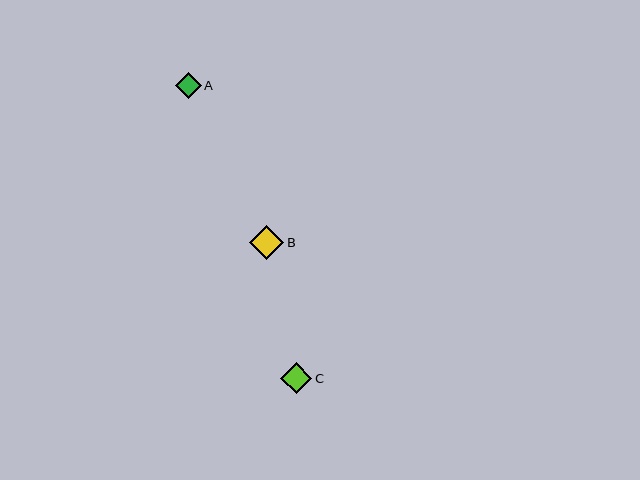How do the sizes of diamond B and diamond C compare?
Diamond B and diamond C are approximately the same size.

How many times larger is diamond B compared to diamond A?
Diamond B is approximately 1.3 times the size of diamond A.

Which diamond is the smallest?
Diamond A is the smallest with a size of approximately 26 pixels.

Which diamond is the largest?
Diamond B is the largest with a size of approximately 34 pixels.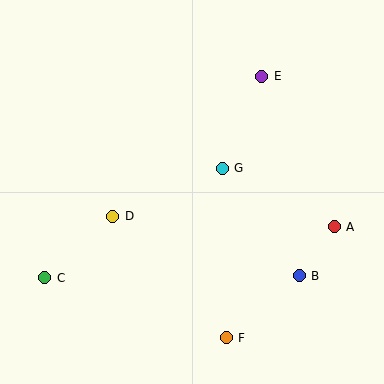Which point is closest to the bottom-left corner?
Point C is closest to the bottom-left corner.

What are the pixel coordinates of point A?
Point A is at (334, 227).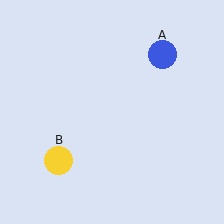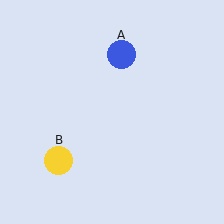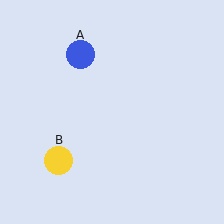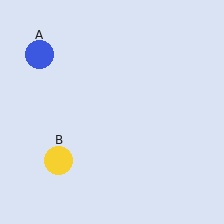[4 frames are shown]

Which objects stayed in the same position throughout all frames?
Yellow circle (object B) remained stationary.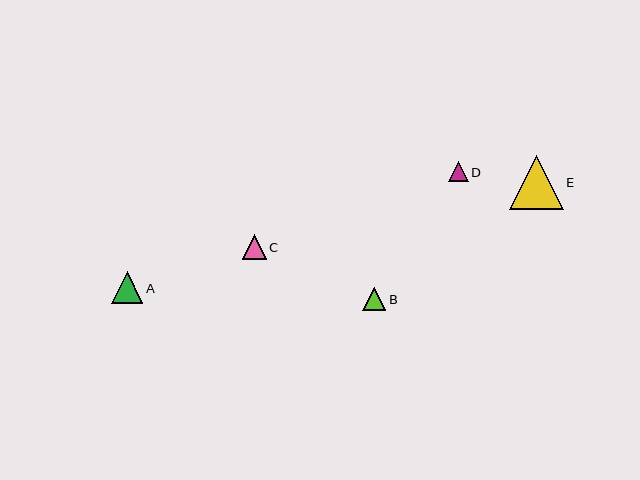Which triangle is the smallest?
Triangle D is the smallest with a size of approximately 20 pixels.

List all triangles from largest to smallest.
From largest to smallest: E, A, C, B, D.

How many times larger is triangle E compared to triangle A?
Triangle E is approximately 1.7 times the size of triangle A.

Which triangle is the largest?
Triangle E is the largest with a size of approximately 53 pixels.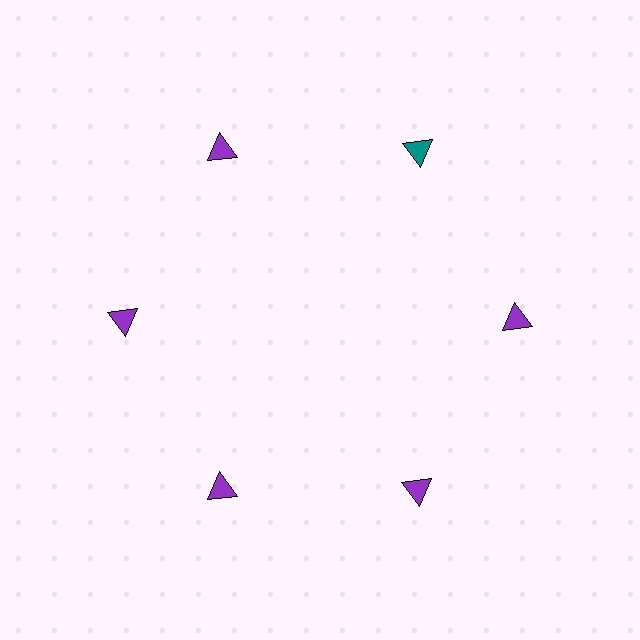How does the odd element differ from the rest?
It has a different color: teal instead of purple.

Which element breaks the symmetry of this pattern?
The teal triangle at roughly the 1 o'clock position breaks the symmetry. All other shapes are purple triangles.